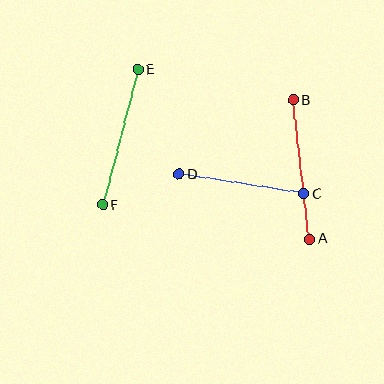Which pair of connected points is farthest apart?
Points A and B are farthest apart.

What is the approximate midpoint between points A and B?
The midpoint is at approximately (301, 170) pixels.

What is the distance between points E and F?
The distance is approximately 139 pixels.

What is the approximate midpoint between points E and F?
The midpoint is at approximately (120, 137) pixels.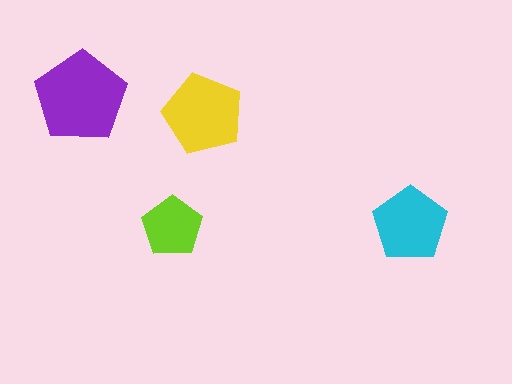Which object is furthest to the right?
The cyan pentagon is rightmost.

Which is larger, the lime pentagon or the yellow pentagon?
The yellow one.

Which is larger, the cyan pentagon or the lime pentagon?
The cyan one.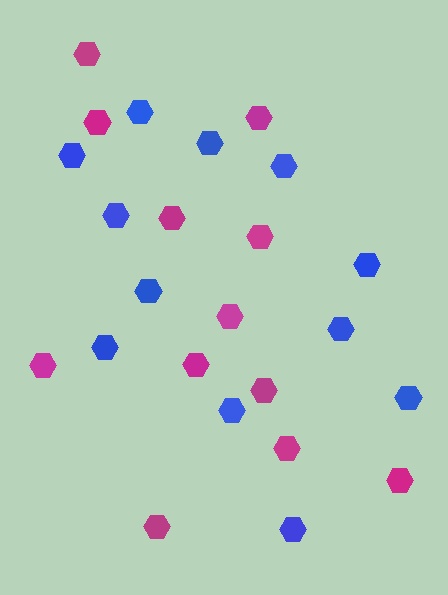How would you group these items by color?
There are 2 groups: one group of blue hexagons (12) and one group of magenta hexagons (12).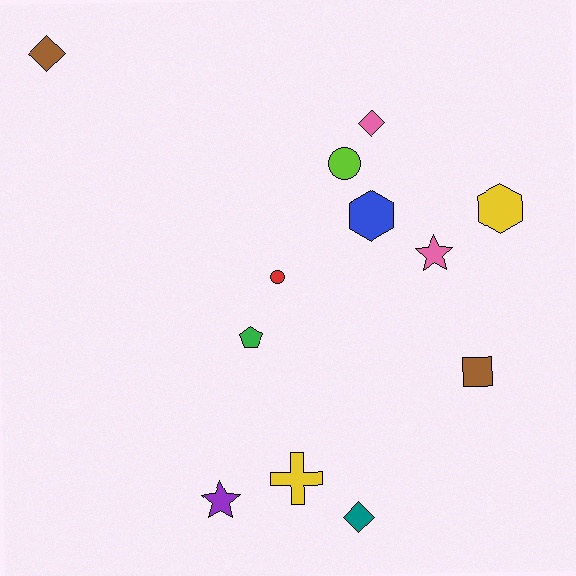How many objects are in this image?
There are 12 objects.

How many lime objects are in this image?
There is 1 lime object.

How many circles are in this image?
There are 2 circles.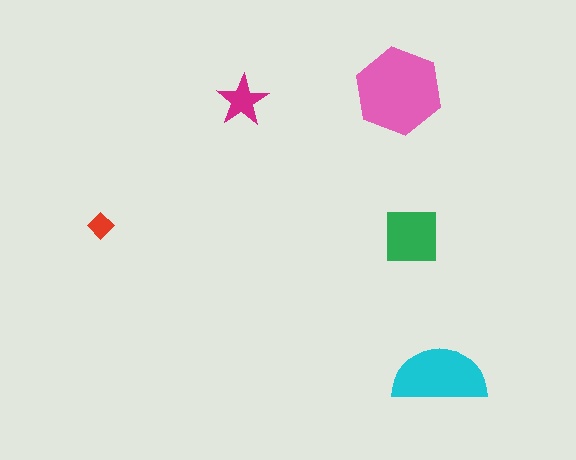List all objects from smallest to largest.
The red diamond, the magenta star, the green square, the cyan semicircle, the pink hexagon.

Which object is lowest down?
The cyan semicircle is bottommost.